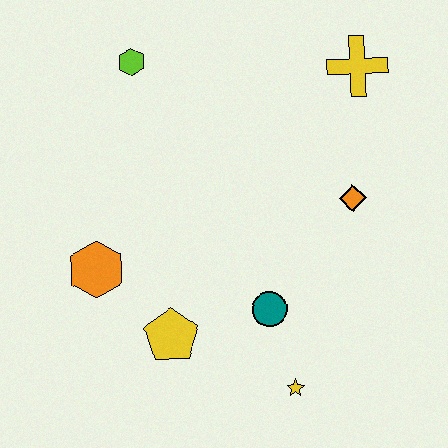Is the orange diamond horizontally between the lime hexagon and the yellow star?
No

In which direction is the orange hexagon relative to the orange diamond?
The orange hexagon is to the left of the orange diamond.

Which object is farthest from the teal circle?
The lime hexagon is farthest from the teal circle.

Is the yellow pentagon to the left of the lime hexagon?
No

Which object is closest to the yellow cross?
The orange diamond is closest to the yellow cross.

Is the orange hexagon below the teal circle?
No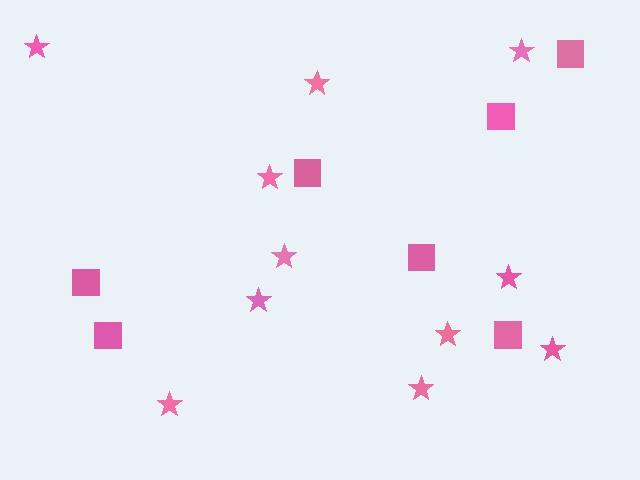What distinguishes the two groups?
There are 2 groups: one group of stars (11) and one group of squares (7).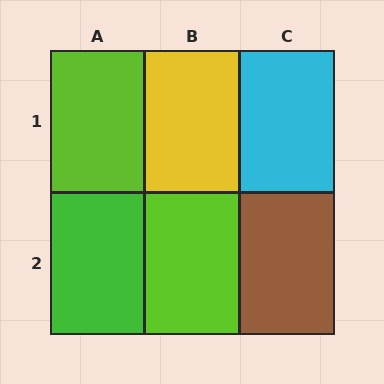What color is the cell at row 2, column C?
Brown.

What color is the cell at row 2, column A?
Green.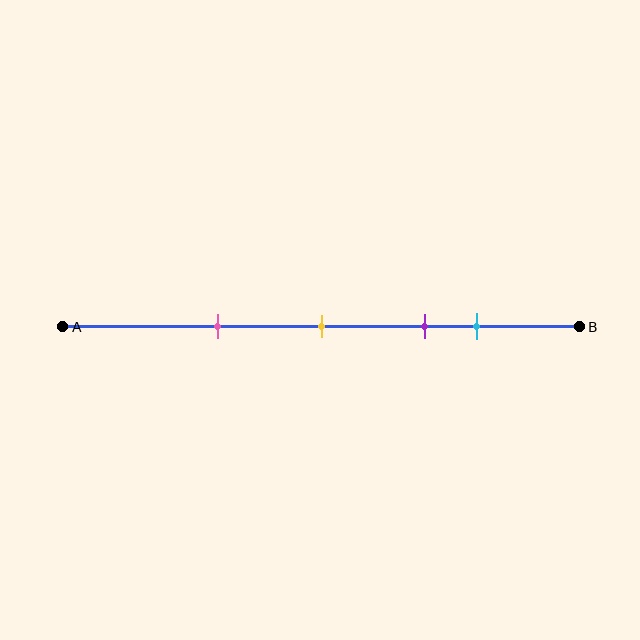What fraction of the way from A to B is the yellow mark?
The yellow mark is approximately 50% (0.5) of the way from A to B.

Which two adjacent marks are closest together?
The purple and cyan marks are the closest adjacent pair.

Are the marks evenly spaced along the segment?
No, the marks are not evenly spaced.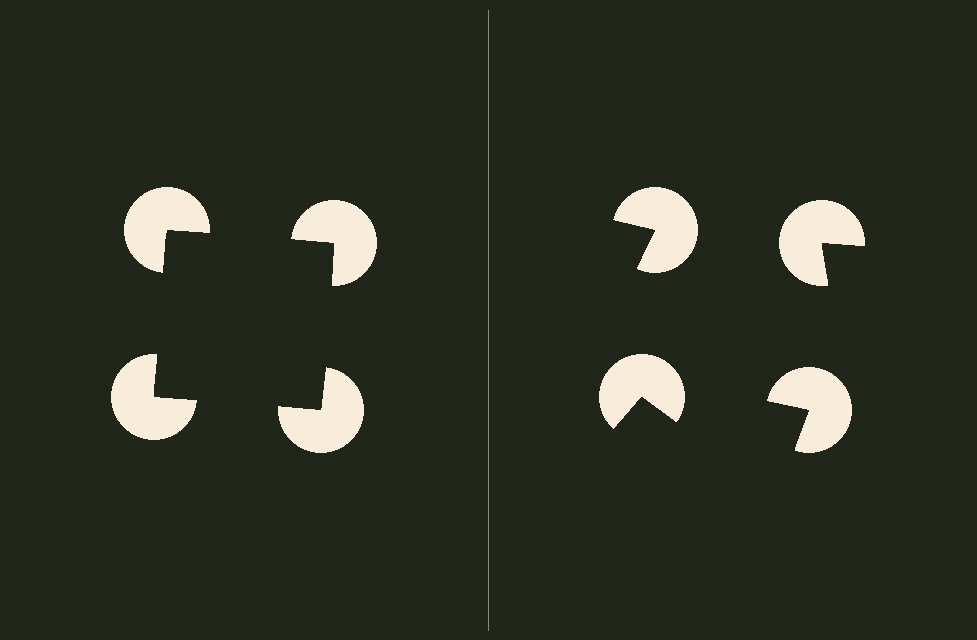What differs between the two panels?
The pac-man discs are positioned identically on both sides; only the wedge orientations differ. On the left they align to a square; on the right they are misaligned.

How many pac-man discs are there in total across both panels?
8 — 4 on each side.